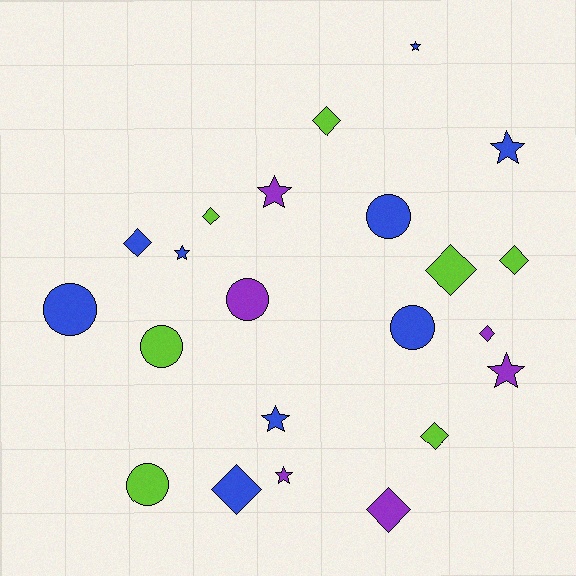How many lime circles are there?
There are 2 lime circles.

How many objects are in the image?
There are 22 objects.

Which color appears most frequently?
Blue, with 9 objects.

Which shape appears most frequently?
Diamond, with 9 objects.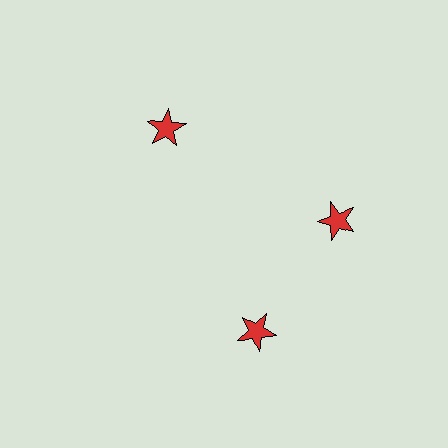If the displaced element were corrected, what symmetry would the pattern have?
It would have 3-fold rotational symmetry — the pattern would map onto itself every 120 degrees.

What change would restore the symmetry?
The symmetry would be restored by rotating it back into even spacing with its neighbors so that all 3 stars sit at equal angles and equal distance from the center.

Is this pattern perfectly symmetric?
No. The 3 red stars are arranged in a ring, but one element near the 7 o'clock position is rotated out of alignment along the ring, breaking the 3-fold rotational symmetry.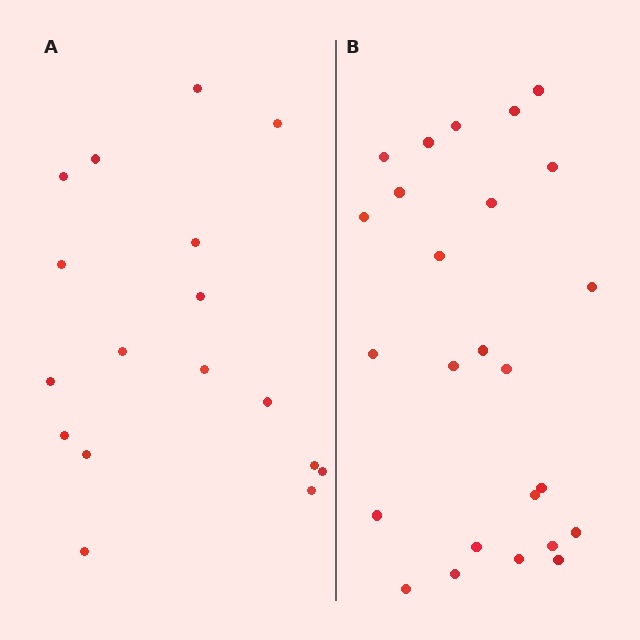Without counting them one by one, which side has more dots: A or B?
Region B (the right region) has more dots.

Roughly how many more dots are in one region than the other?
Region B has roughly 8 or so more dots than region A.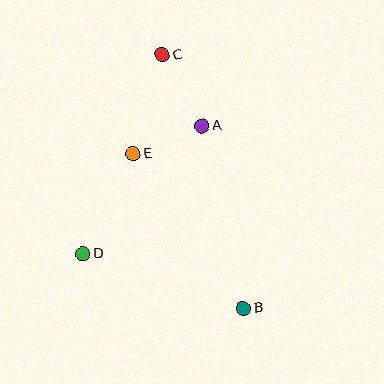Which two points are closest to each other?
Points A and E are closest to each other.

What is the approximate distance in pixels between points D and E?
The distance between D and E is approximately 112 pixels.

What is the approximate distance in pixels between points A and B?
The distance between A and B is approximately 187 pixels.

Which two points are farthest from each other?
Points B and C are farthest from each other.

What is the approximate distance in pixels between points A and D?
The distance between A and D is approximately 174 pixels.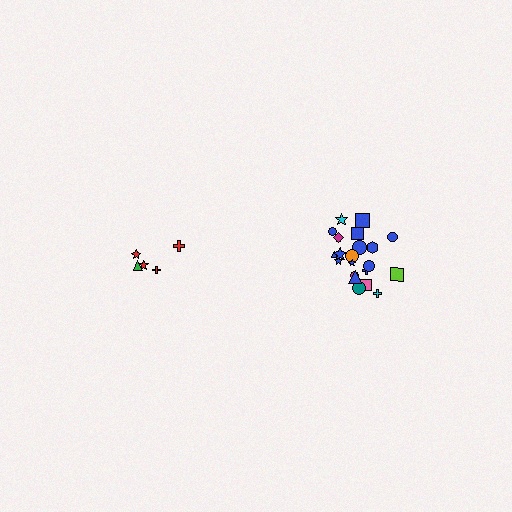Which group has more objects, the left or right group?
The right group.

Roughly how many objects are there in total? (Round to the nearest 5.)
Roughly 25 objects in total.